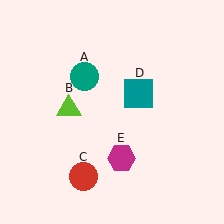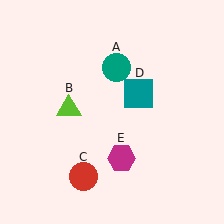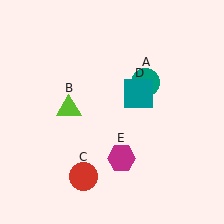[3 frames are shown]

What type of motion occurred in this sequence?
The teal circle (object A) rotated clockwise around the center of the scene.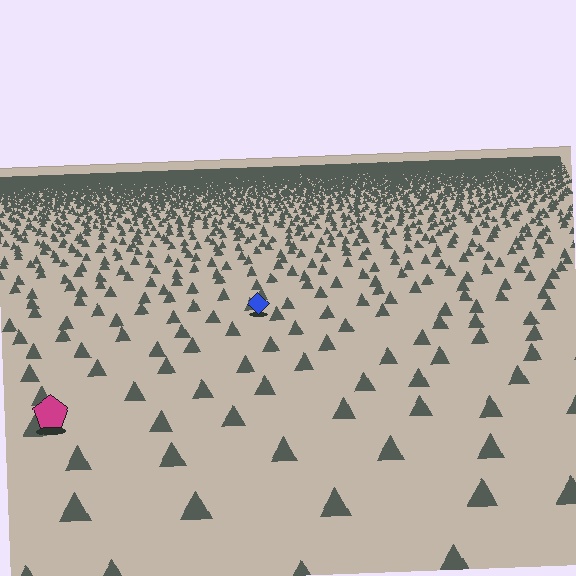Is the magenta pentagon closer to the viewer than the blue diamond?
Yes. The magenta pentagon is closer — you can tell from the texture gradient: the ground texture is coarser near it.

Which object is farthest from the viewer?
The blue diamond is farthest from the viewer. It appears smaller and the ground texture around it is denser.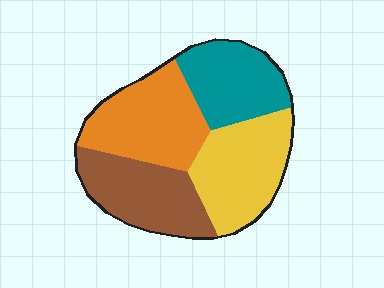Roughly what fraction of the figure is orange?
Orange covers around 25% of the figure.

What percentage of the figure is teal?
Teal takes up about one fifth (1/5) of the figure.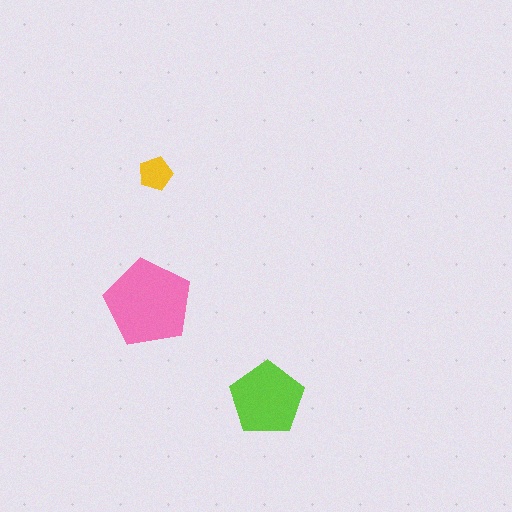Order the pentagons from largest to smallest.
the pink one, the lime one, the yellow one.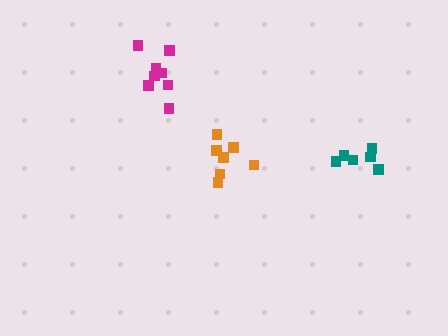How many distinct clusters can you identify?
There are 3 distinct clusters.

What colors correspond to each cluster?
The clusters are colored: orange, teal, magenta.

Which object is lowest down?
The orange cluster is bottommost.